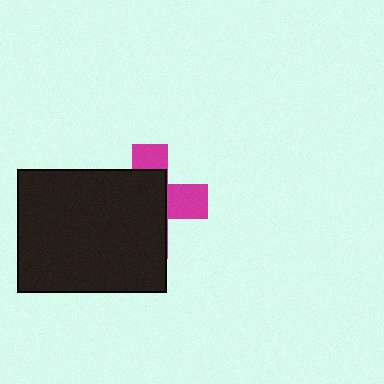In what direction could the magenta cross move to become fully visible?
The magenta cross could move toward the upper-right. That would shift it out from behind the black rectangle entirely.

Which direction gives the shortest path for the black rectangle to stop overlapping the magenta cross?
Moving toward the lower-left gives the shortest separation.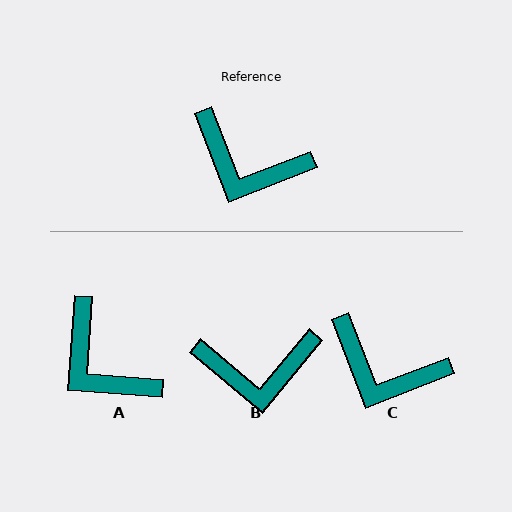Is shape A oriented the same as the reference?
No, it is off by about 25 degrees.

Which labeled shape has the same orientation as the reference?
C.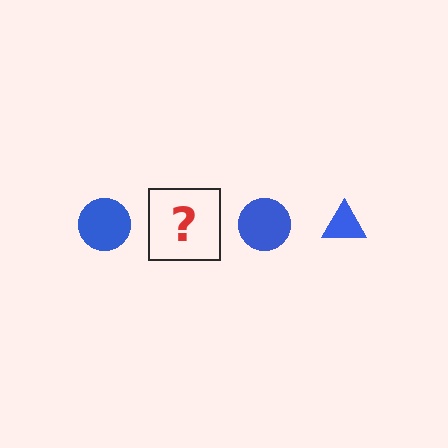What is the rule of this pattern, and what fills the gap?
The rule is that the pattern cycles through circle, triangle shapes in blue. The gap should be filled with a blue triangle.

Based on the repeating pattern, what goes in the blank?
The blank should be a blue triangle.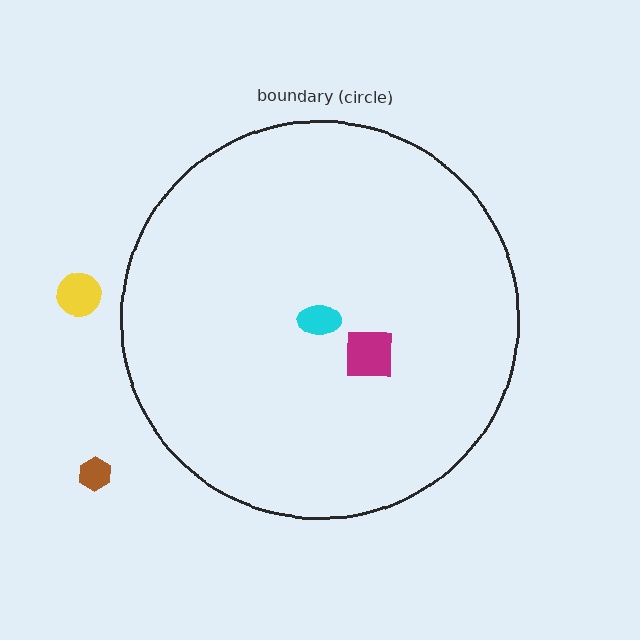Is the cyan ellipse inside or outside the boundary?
Inside.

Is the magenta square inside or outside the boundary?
Inside.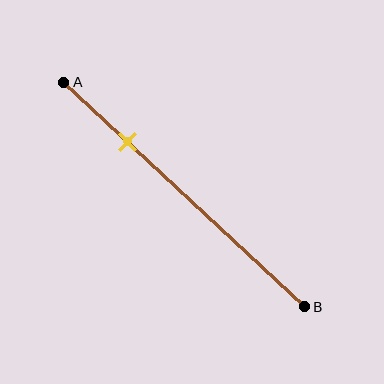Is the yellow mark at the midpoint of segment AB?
No, the mark is at about 25% from A, not at the 50% midpoint.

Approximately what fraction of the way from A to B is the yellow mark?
The yellow mark is approximately 25% of the way from A to B.